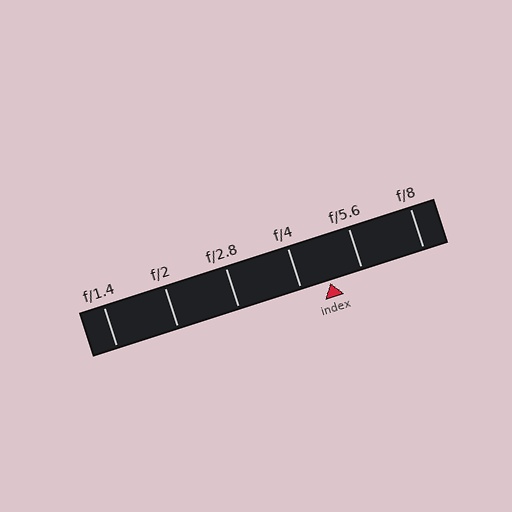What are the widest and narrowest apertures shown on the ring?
The widest aperture shown is f/1.4 and the narrowest is f/8.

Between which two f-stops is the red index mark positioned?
The index mark is between f/4 and f/5.6.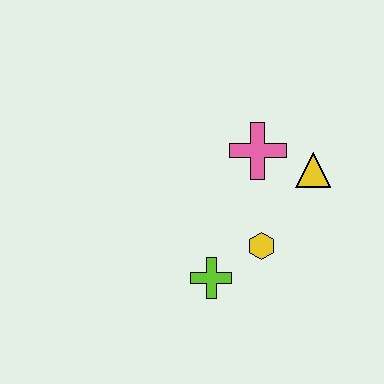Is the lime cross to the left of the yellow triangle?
Yes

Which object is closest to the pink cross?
The yellow triangle is closest to the pink cross.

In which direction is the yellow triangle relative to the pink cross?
The yellow triangle is to the right of the pink cross.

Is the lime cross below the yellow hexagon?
Yes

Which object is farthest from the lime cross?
The yellow triangle is farthest from the lime cross.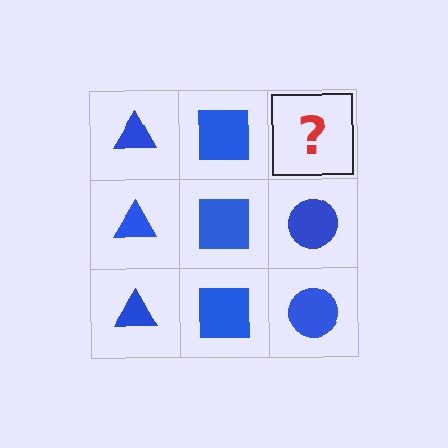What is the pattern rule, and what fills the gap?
The rule is that each column has a consistent shape. The gap should be filled with a blue circle.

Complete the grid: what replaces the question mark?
The question mark should be replaced with a blue circle.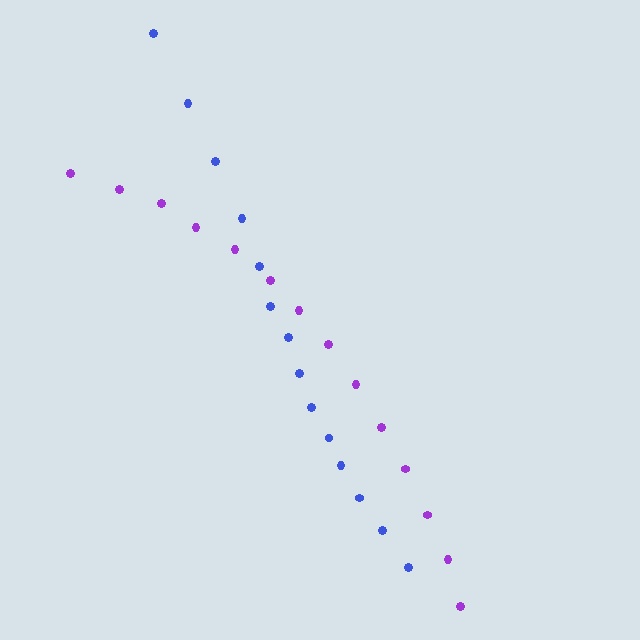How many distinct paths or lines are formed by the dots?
There are 2 distinct paths.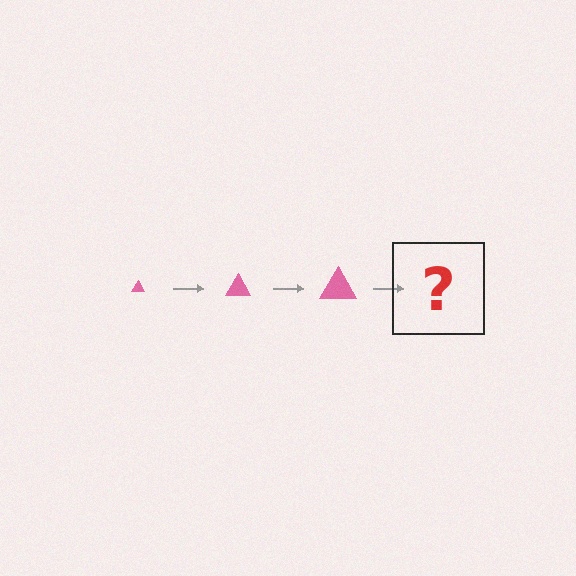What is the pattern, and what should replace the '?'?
The pattern is that the triangle gets progressively larger each step. The '?' should be a pink triangle, larger than the previous one.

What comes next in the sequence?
The next element should be a pink triangle, larger than the previous one.